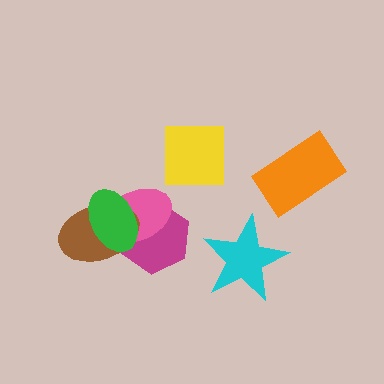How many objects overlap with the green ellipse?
3 objects overlap with the green ellipse.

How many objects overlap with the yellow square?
0 objects overlap with the yellow square.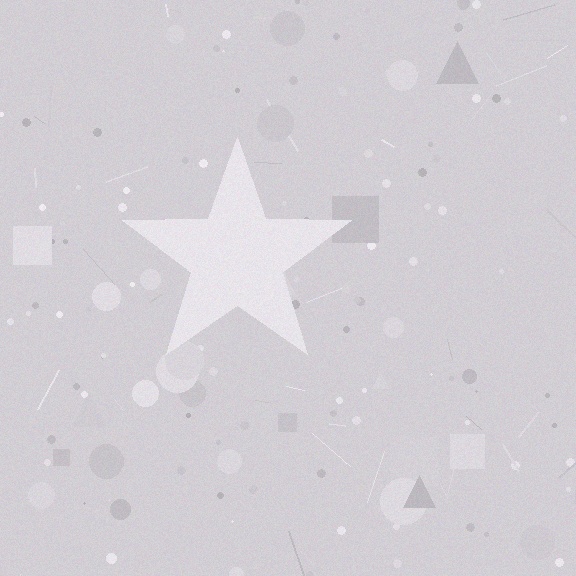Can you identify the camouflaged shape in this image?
The camouflaged shape is a star.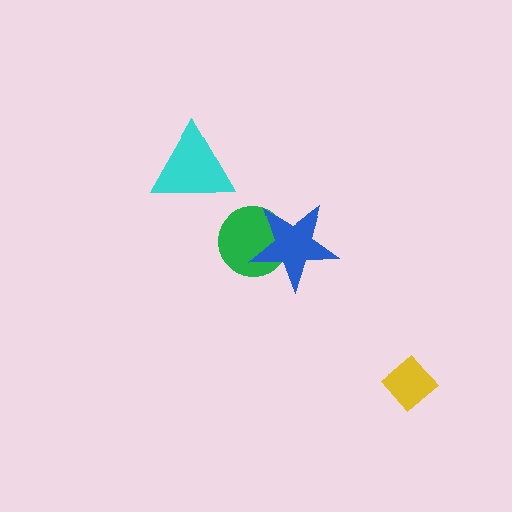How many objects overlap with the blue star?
1 object overlaps with the blue star.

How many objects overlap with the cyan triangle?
0 objects overlap with the cyan triangle.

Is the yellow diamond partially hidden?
No, no other shape covers it.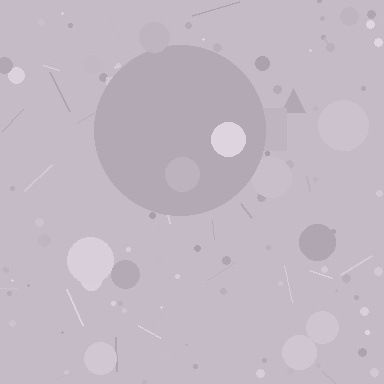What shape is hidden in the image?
A circle is hidden in the image.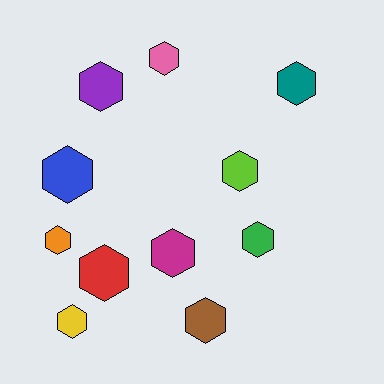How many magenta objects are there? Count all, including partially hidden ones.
There is 1 magenta object.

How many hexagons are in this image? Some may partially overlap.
There are 11 hexagons.